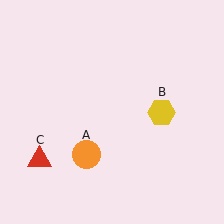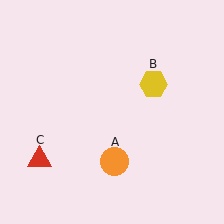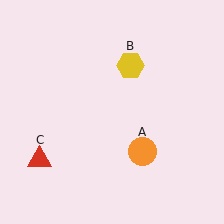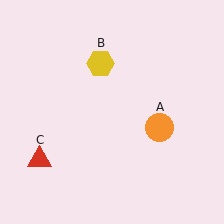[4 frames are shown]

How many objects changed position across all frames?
2 objects changed position: orange circle (object A), yellow hexagon (object B).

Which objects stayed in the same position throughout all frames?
Red triangle (object C) remained stationary.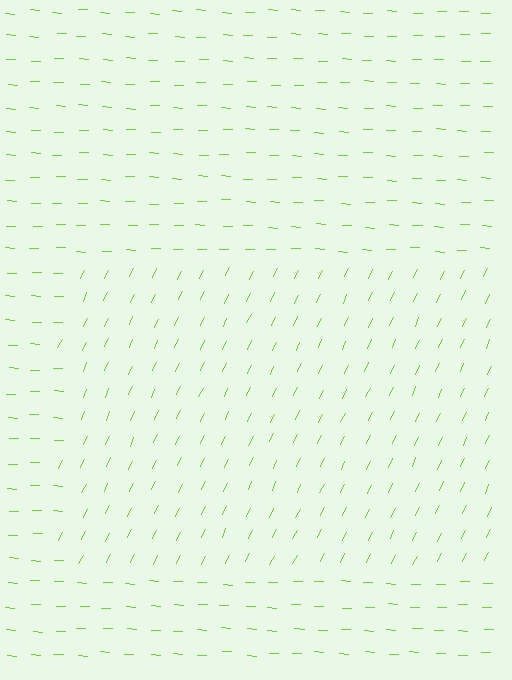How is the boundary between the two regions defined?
The boundary is defined purely by a change in line orientation (approximately 67 degrees difference). All lines are the same color and thickness.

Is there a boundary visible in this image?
Yes, there is a texture boundary formed by a change in line orientation.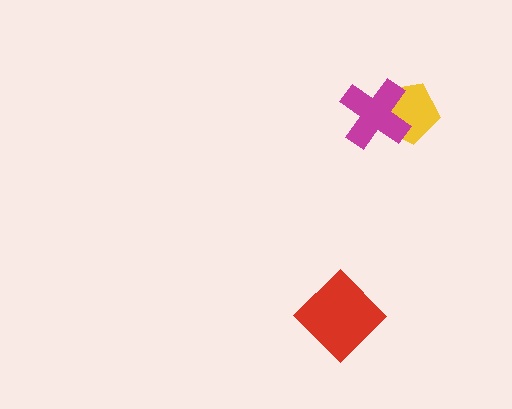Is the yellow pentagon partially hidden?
Yes, it is partially covered by another shape.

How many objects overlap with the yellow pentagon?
1 object overlaps with the yellow pentagon.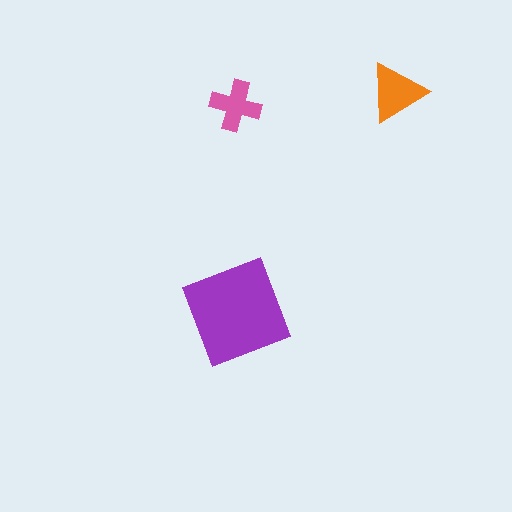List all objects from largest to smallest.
The purple diamond, the orange triangle, the pink cross.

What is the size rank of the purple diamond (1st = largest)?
1st.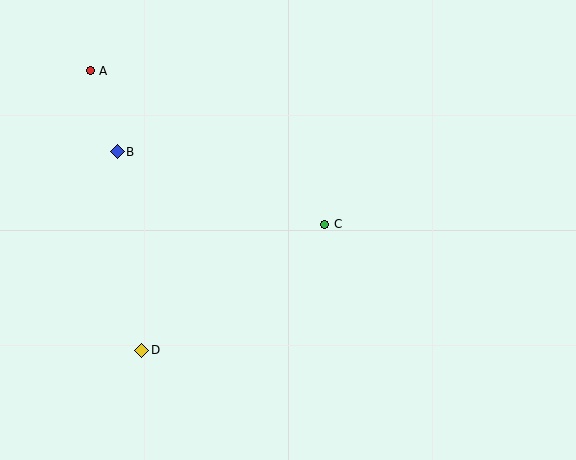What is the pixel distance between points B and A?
The distance between B and A is 85 pixels.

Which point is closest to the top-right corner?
Point C is closest to the top-right corner.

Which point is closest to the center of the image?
Point C at (325, 224) is closest to the center.